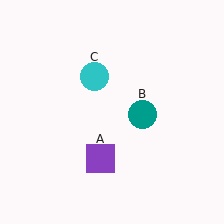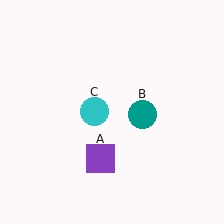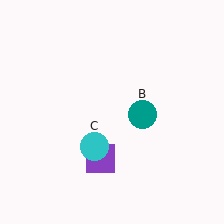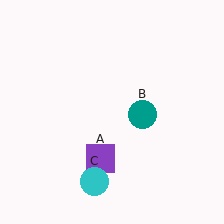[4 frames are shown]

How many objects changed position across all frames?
1 object changed position: cyan circle (object C).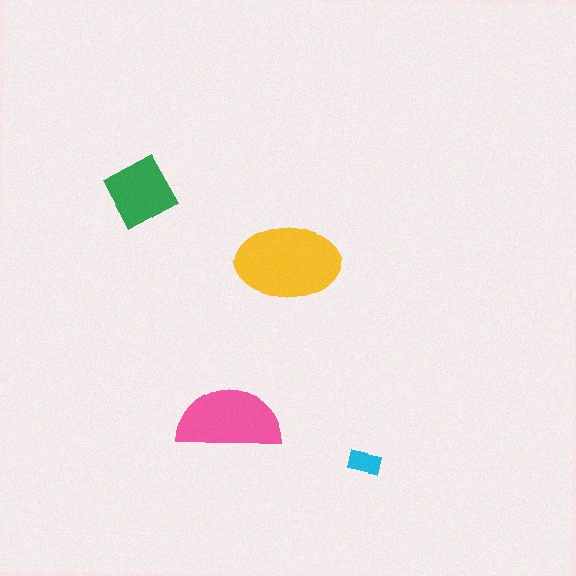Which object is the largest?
The yellow ellipse.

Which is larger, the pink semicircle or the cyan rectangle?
The pink semicircle.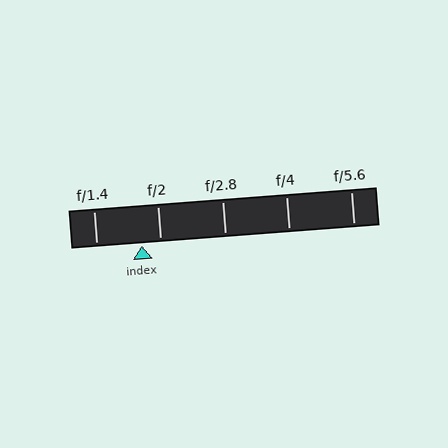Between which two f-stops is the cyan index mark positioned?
The index mark is between f/1.4 and f/2.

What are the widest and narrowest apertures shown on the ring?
The widest aperture shown is f/1.4 and the narrowest is f/5.6.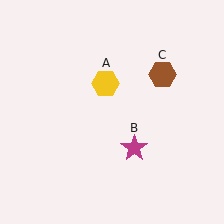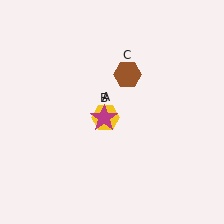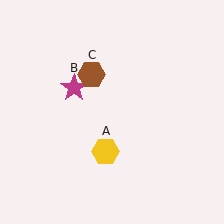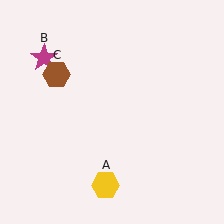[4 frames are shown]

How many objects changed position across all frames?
3 objects changed position: yellow hexagon (object A), magenta star (object B), brown hexagon (object C).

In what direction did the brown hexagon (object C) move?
The brown hexagon (object C) moved left.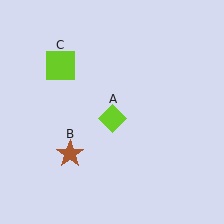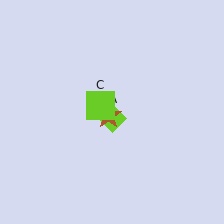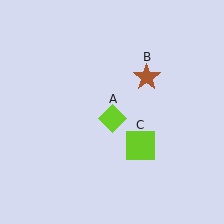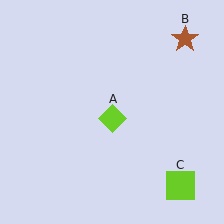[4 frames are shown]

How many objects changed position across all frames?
2 objects changed position: brown star (object B), lime square (object C).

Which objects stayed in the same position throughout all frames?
Lime diamond (object A) remained stationary.